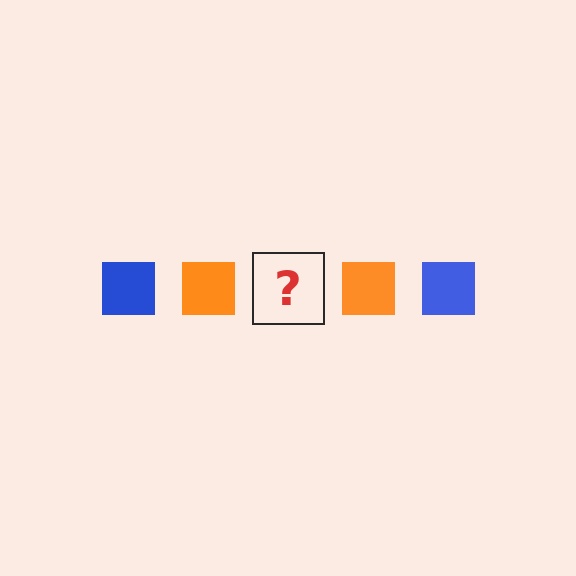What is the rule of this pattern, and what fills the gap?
The rule is that the pattern cycles through blue, orange squares. The gap should be filled with a blue square.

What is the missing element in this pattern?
The missing element is a blue square.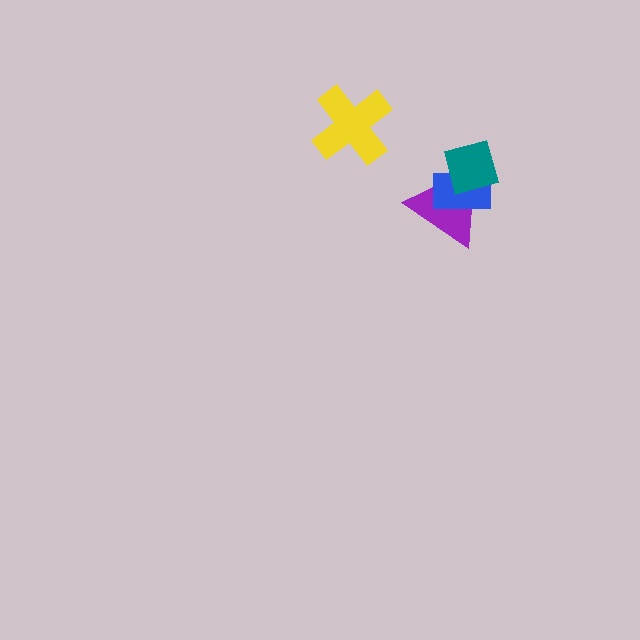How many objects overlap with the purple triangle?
2 objects overlap with the purple triangle.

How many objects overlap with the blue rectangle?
2 objects overlap with the blue rectangle.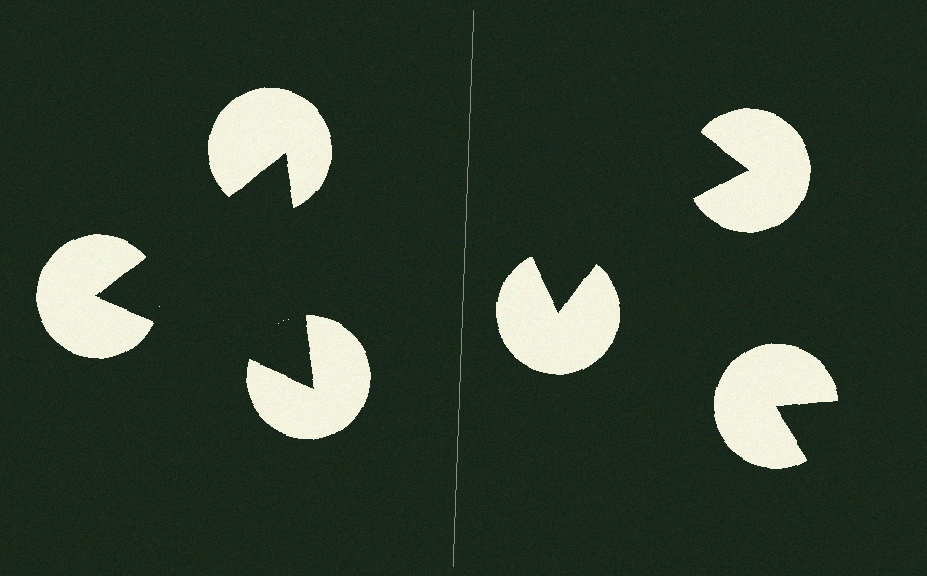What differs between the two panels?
The pac-man discs are positioned identically on both sides; only the wedge orientations differ. On the left they align to a triangle; on the right they are misaligned.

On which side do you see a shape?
An illusory triangle appears on the left side. On the right side the wedge cuts are rotated, so no coherent shape forms.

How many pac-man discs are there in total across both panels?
6 — 3 on each side.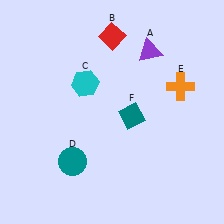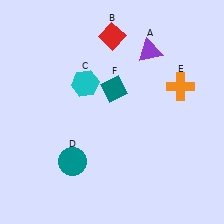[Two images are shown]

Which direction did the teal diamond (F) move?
The teal diamond (F) moved up.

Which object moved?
The teal diamond (F) moved up.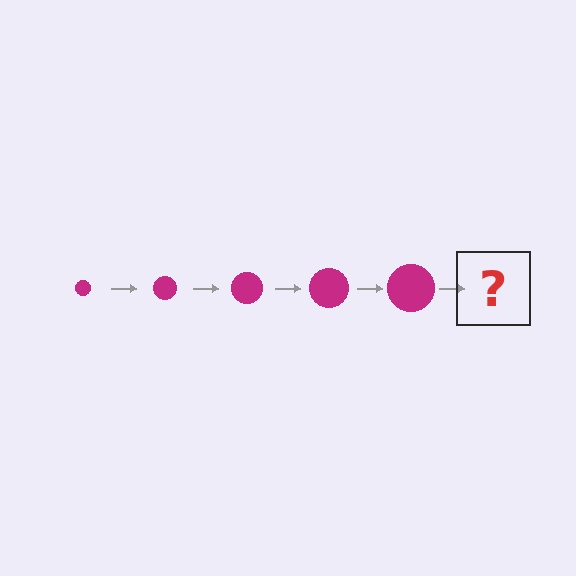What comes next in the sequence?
The next element should be a magenta circle, larger than the previous one.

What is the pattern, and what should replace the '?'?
The pattern is that the circle gets progressively larger each step. The '?' should be a magenta circle, larger than the previous one.